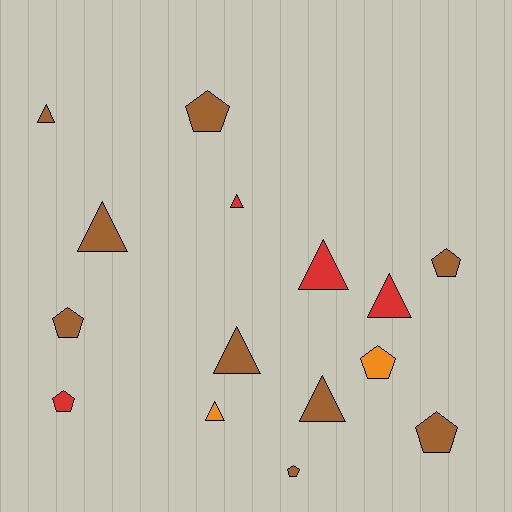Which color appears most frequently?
Brown, with 9 objects.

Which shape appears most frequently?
Triangle, with 8 objects.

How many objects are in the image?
There are 15 objects.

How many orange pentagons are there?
There is 1 orange pentagon.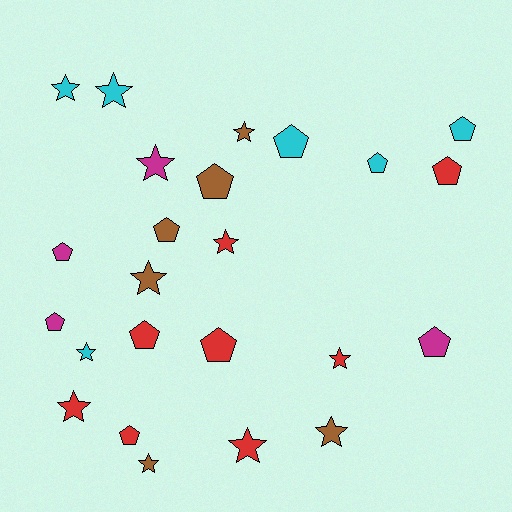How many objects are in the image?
There are 24 objects.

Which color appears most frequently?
Red, with 8 objects.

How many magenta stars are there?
There is 1 magenta star.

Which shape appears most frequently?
Pentagon, with 12 objects.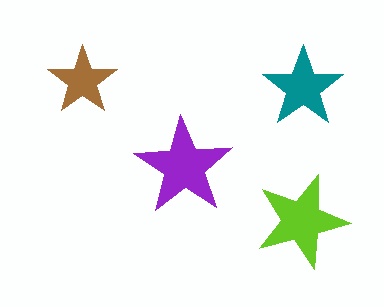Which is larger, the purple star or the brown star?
The purple one.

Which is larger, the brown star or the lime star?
The lime one.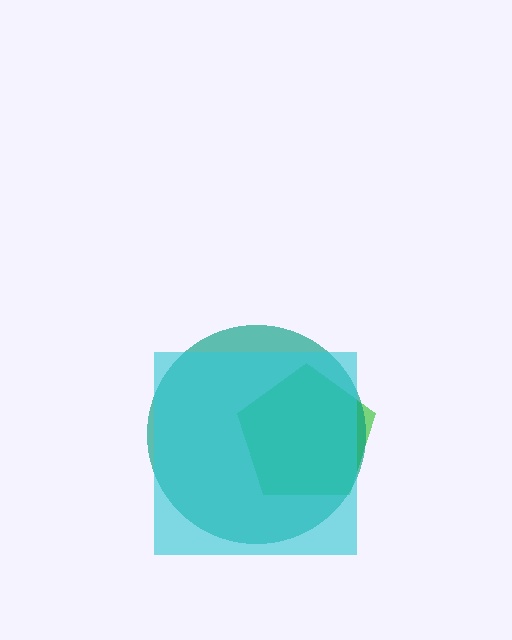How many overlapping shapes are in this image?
There are 3 overlapping shapes in the image.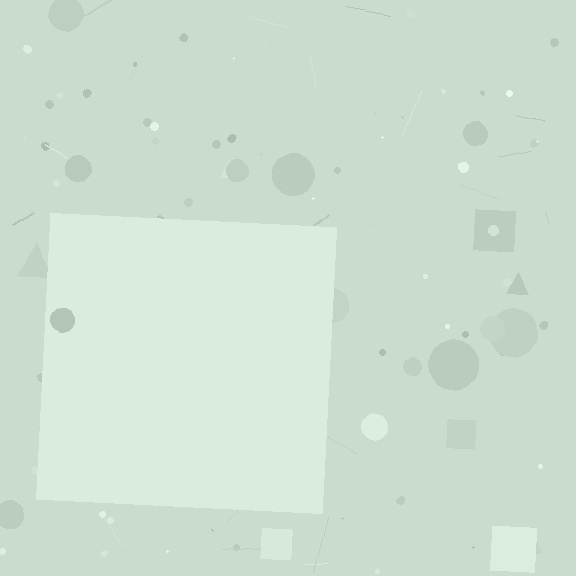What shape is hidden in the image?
A square is hidden in the image.